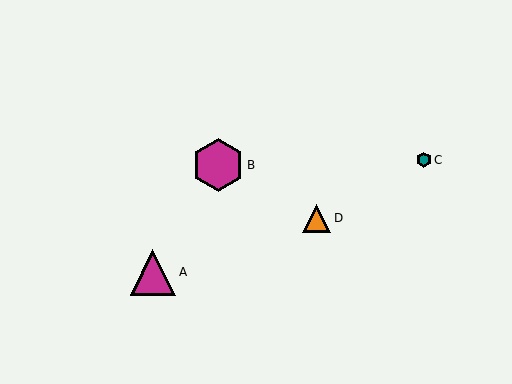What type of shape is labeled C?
Shape C is a teal hexagon.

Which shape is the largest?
The magenta hexagon (labeled B) is the largest.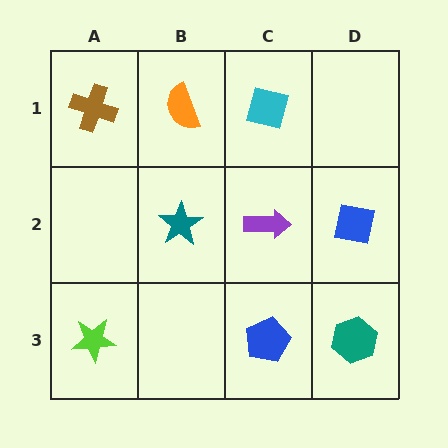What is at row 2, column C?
A purple arrow.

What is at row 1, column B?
An orange semicircle.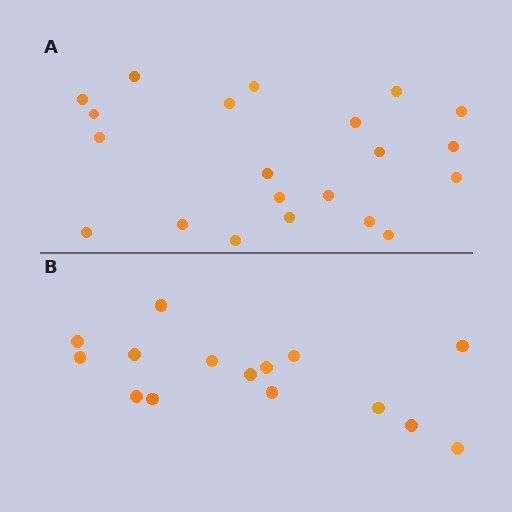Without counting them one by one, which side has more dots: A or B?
Region A (the top region) has more dots.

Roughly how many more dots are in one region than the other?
Region A has about 6 more dots than region B.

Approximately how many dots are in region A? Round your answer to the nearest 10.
About 20 dots. (The exact count is 21, which rounds to 20.)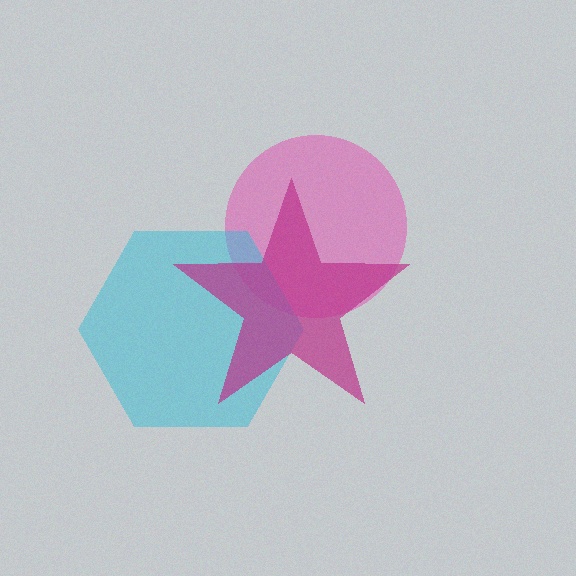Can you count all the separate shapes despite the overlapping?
Yes, there are 3 separate shapes.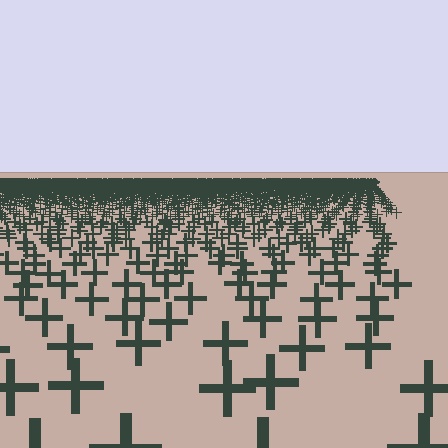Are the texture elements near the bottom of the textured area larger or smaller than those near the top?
Larger. Near the bottom, elements are closer to the viewer and appear at a bigger on-screen size.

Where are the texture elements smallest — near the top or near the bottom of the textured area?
Near the top.